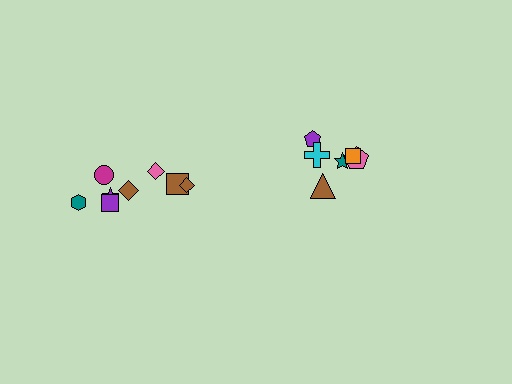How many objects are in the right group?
There are 6 objects.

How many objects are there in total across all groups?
There are 14 objects.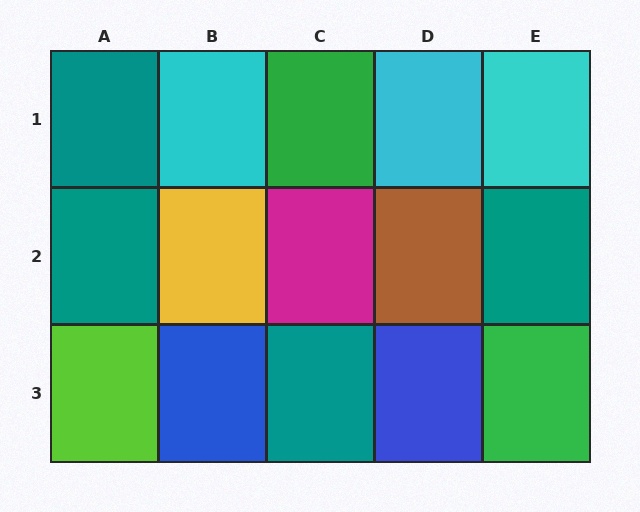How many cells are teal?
4 cells are teal.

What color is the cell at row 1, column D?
Cyan.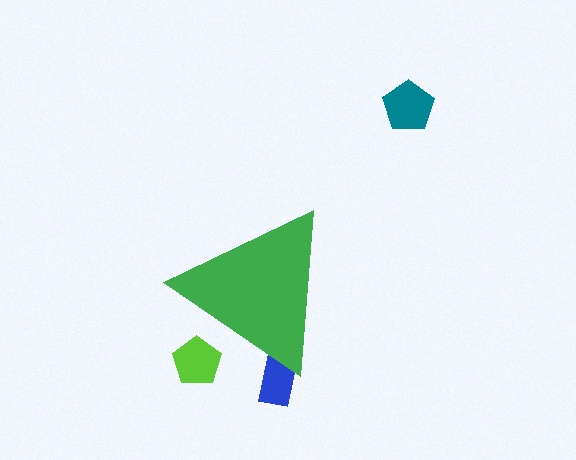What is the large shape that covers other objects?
A green triangle.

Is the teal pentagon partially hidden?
No, the teal pentagon is fully visible.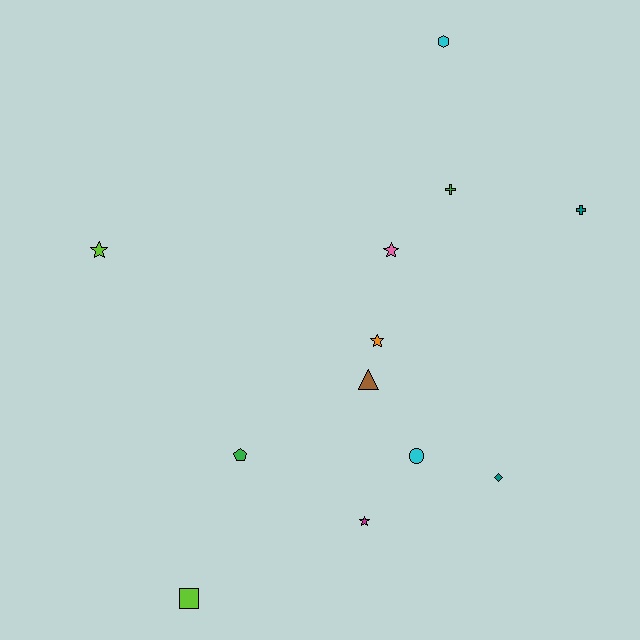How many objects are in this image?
There are 12 objects.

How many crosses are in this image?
There are 2 crosses.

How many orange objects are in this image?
There is 1 orange object.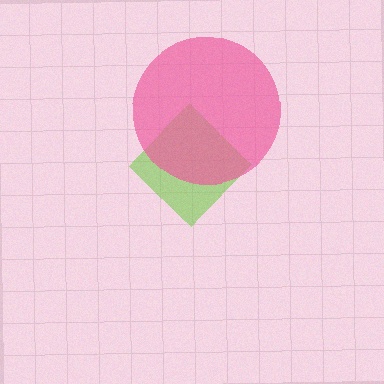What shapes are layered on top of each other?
The layered shapes are: a lime diamond, a pink circle.